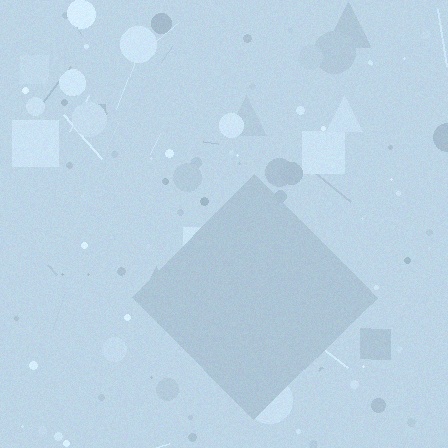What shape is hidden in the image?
A diamond is hidden in the image.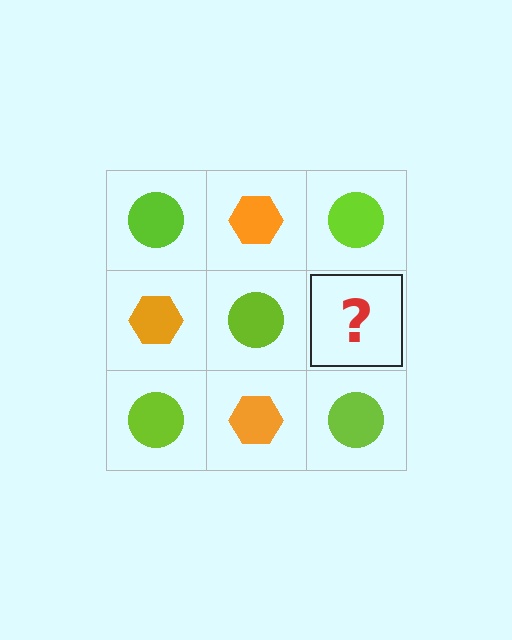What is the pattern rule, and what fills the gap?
The rule is that it alternates lime circle and orange hexagon in a checkerboard pattern. The gap should be filled with an orange hexagon.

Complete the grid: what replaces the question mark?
The question mark should be replaced with an orange hexagon.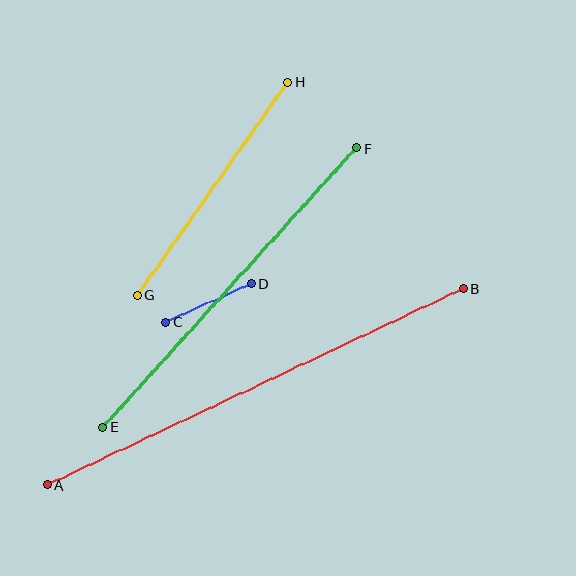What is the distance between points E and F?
The distance is approximately 377 pixels.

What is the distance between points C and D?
The distance is approximately 94 pixels.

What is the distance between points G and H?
The distance is approximately 261 pixels.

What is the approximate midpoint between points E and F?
The midpoint is at approximately (230, 288) pixels.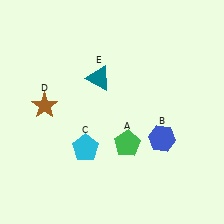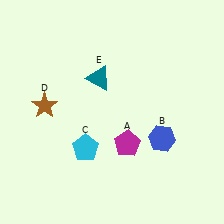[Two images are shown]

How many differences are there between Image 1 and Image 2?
There is 1 difference between the two images.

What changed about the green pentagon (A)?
In Image 1, A is green. In Image 2, it changed to magenta.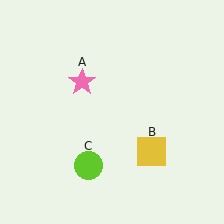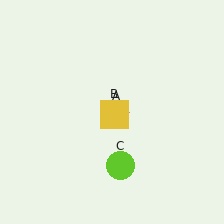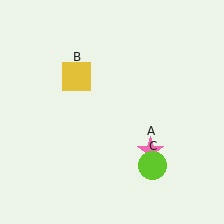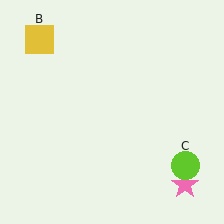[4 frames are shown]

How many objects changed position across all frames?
3 objects changed position: pink star (object A), yellow square (object B), lime circle (object C).